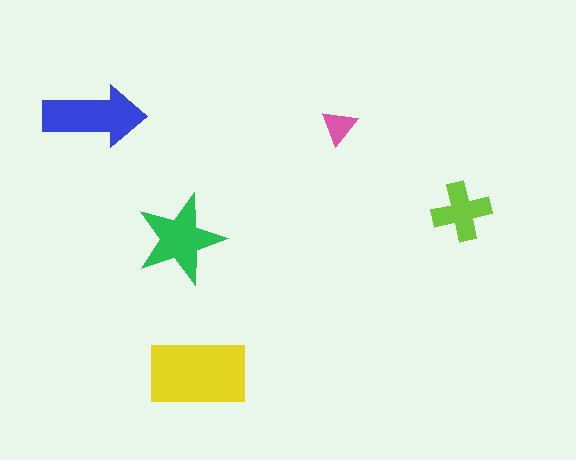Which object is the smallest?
The pink triangle.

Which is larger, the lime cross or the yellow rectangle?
The yellow rectangle.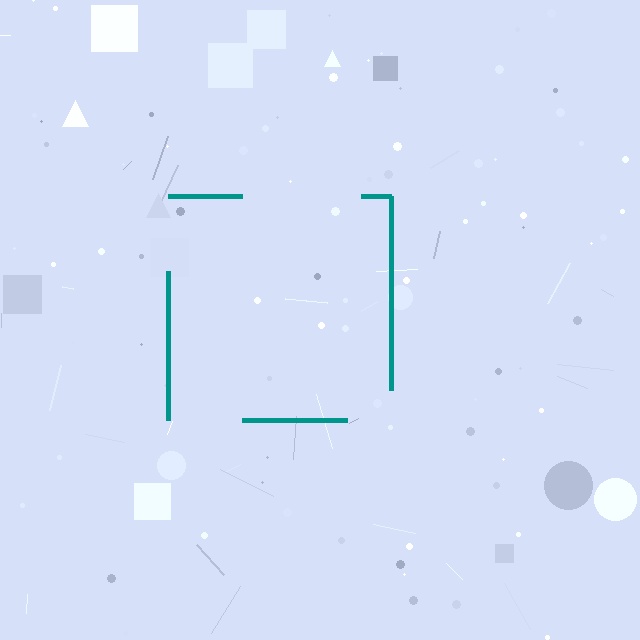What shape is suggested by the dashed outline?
The dashed outline suggests a square.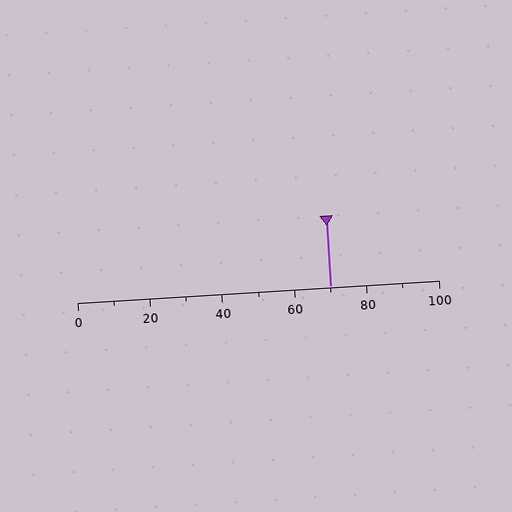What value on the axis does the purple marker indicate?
The marker indicates approximately 70.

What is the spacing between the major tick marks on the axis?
The major ticks are spaced 20 apart.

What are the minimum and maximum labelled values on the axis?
The axis runs from 0 to 100.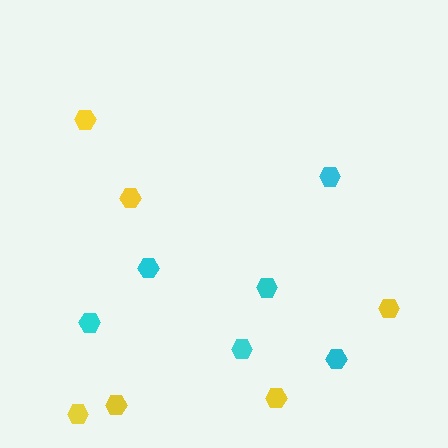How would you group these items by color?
There are 2 groups: one group of cyan hexagons (6) and one group of yellow hexagons (6).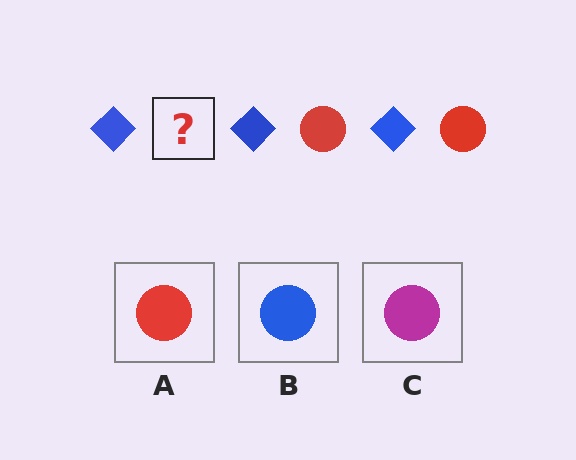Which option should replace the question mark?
Option A.